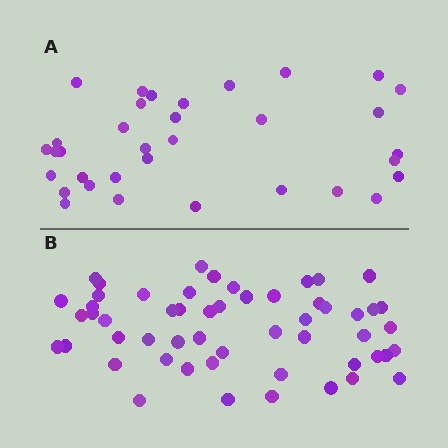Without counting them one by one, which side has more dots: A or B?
Region B (the bottom region) has more dots.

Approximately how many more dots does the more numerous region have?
Region B has approximately 20 more dots than region A.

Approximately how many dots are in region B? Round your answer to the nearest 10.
About 50 dots. (The exact count is 54, which rounds to 50.)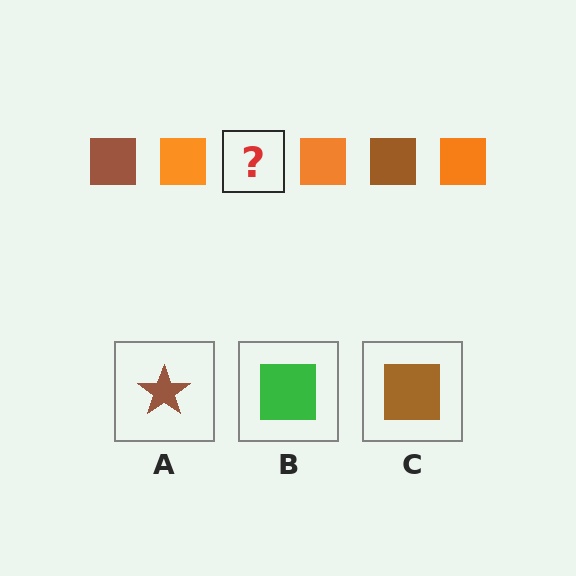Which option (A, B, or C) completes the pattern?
C.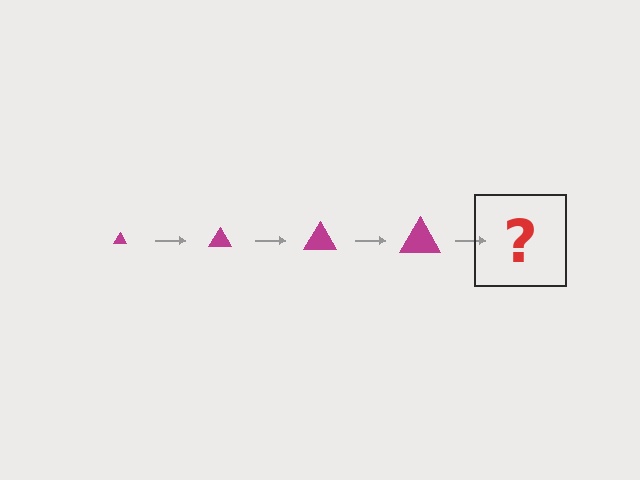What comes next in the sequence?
The next element should be a magenta triangle, larger than the previous one.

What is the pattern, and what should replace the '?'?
The pattern is that the triangle gets progressively larger each step. The '?' should be a magenta triangle, larger than the previous one.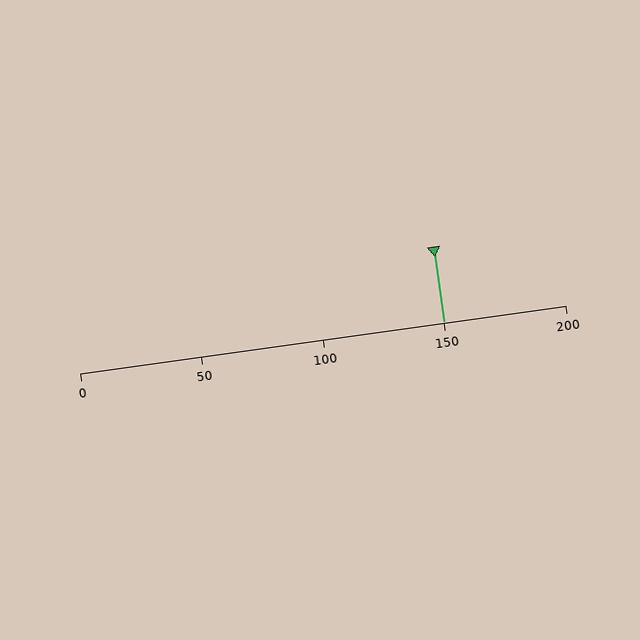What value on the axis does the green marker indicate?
The marker indicates approximately 150.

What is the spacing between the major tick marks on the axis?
The major ticks are spaced 50 apart.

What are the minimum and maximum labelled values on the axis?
The axis runs from 0 to 200.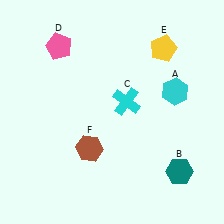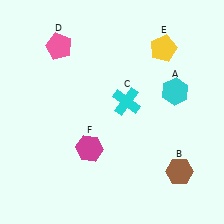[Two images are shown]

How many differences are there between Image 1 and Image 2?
There are 2 differences between the two images.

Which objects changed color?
B changed from teal to brown. F changed from brown to magenta.